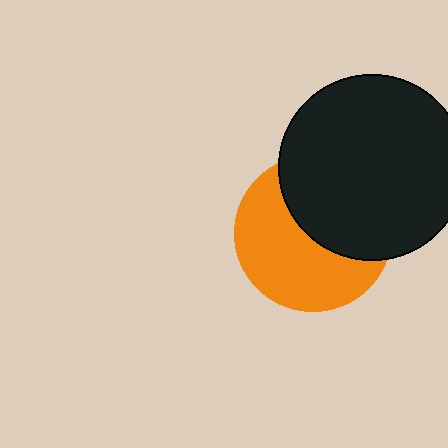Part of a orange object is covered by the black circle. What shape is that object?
It is a circle.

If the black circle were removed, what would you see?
You would see the complete orange circle.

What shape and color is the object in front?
The object in front is a black circle.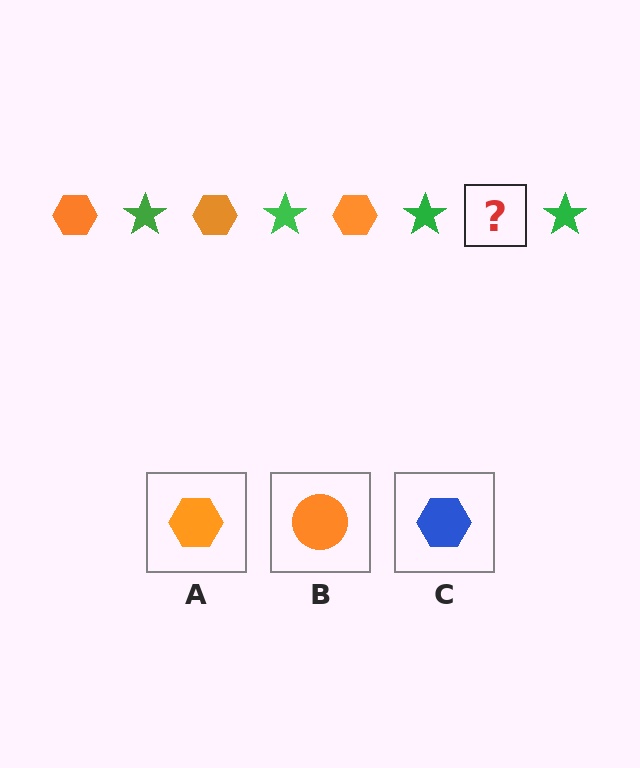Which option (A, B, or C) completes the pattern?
A.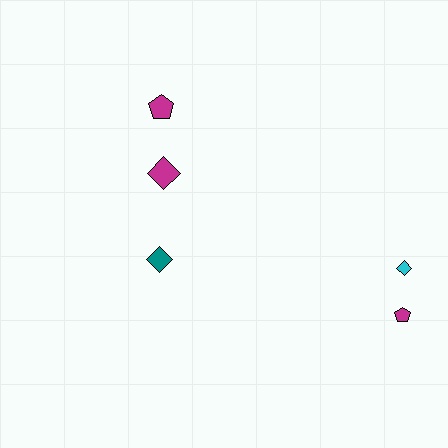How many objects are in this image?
There are 5 objects.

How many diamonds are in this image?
There are 3 diamonds.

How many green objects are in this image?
There are no green objects.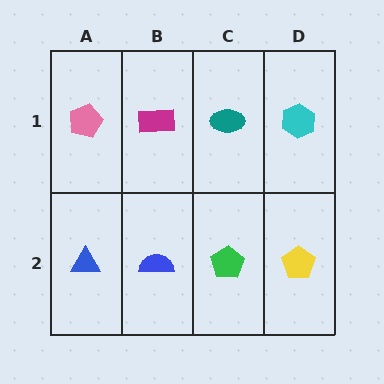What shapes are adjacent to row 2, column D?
A cyan hexagon (row 1, column D), a green pentagon (row 2, column C).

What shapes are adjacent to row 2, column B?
A magenta rectangle (row 1, column B), a blue triangle (row 2, column A), a green pentagon (row 2, column C).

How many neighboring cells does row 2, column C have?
3.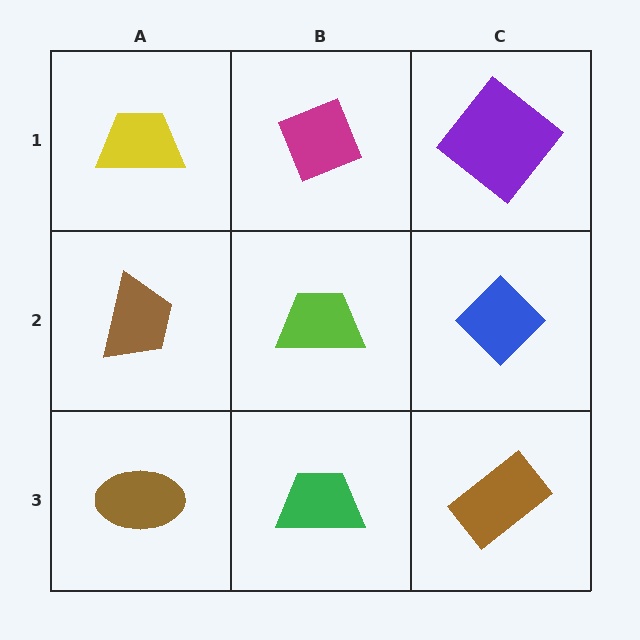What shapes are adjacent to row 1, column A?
A brown trapezoid (row 2, column A), a magenta diamond (row 1, column B).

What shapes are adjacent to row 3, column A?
A brown trapezoid (row 2, column A), a green trapezoid (row 3, column B).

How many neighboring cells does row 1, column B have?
3.